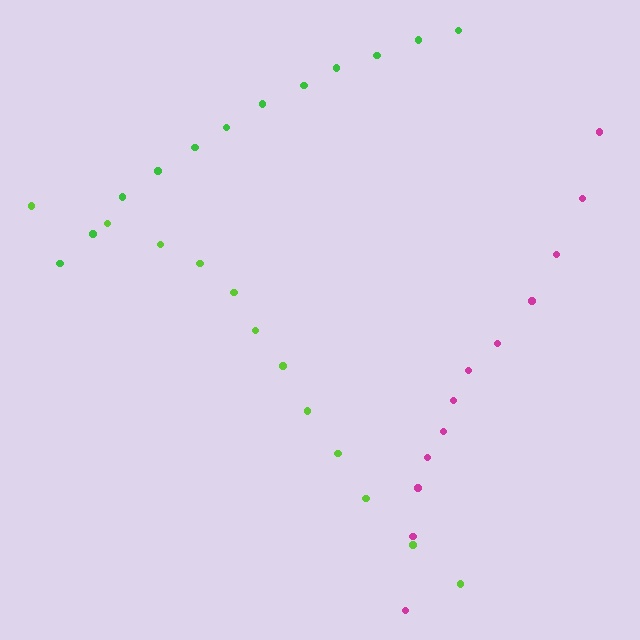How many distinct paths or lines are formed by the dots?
There are 3 distinct paths.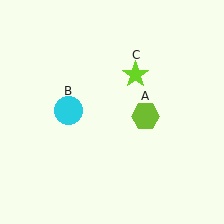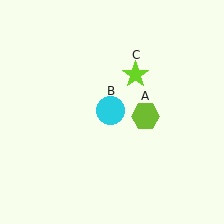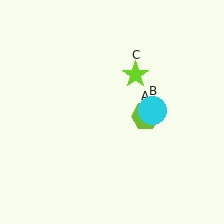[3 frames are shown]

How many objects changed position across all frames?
1 object changed position: cyan circle (object B).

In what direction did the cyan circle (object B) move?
The cyan circle (object B) moved right.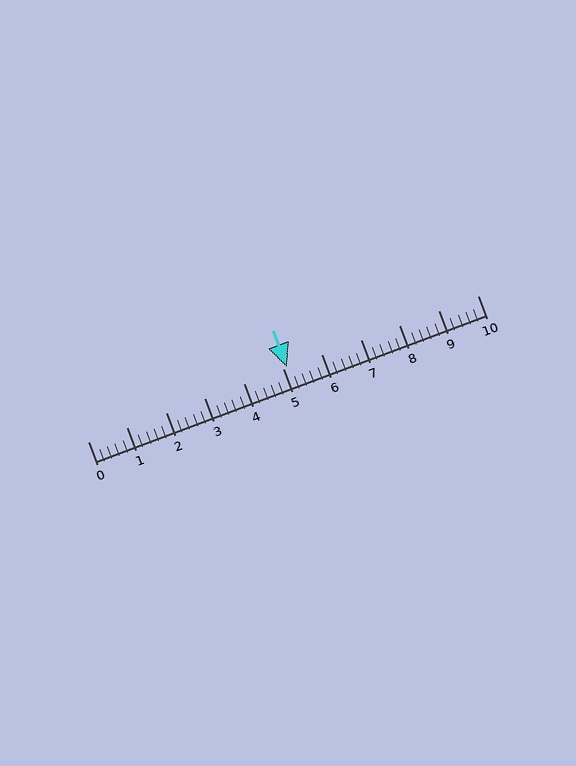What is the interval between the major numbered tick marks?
The major tick marks are spaced 1 units apart.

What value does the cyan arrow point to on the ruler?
The cyan arrow points to approximately 5.1.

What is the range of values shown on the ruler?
The ruler shows values from 0 to 10.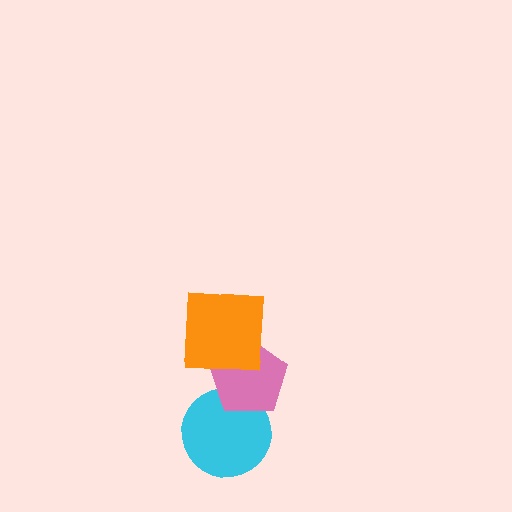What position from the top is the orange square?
The orange square is 1st from the top.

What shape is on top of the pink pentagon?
The orange square is on top of the pink pentagon.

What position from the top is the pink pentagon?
The pink pentagon is 2nd from the top.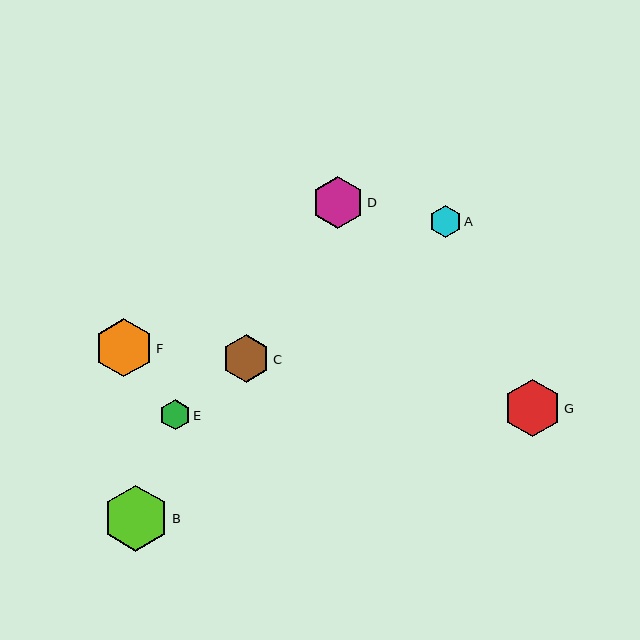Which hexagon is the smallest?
Hexagon E is the smallest with a size of approximately 30 pixels.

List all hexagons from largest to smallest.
From largest to smallest: B, F, G, D, C, A, E.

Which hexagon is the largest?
Hexagon B is the largest with a size of approximately 66 pixels.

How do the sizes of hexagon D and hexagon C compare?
Hexagon D and hexagon C are approximately the same size.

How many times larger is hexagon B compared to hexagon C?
Hexagon B is approximately 1.4 times the size of hexagon C.